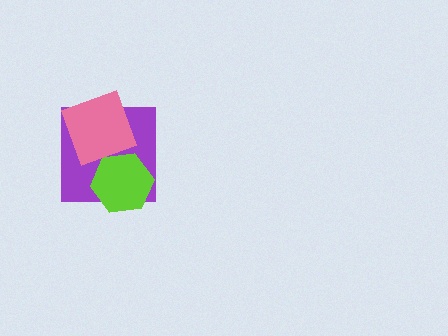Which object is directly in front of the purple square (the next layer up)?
The lime hexagon is directly in front of the purple square.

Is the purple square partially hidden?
Yes, it is partially covered by another shape.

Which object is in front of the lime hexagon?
The pink diamond is in front of the lime hexagon.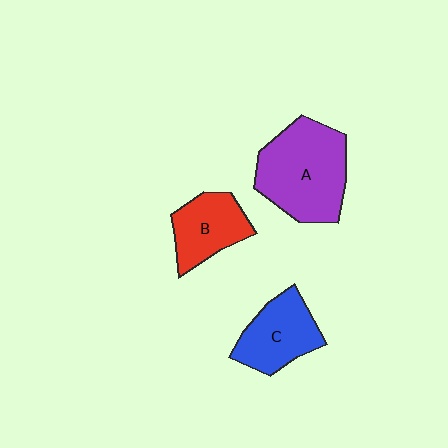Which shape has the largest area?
Shape A (purple).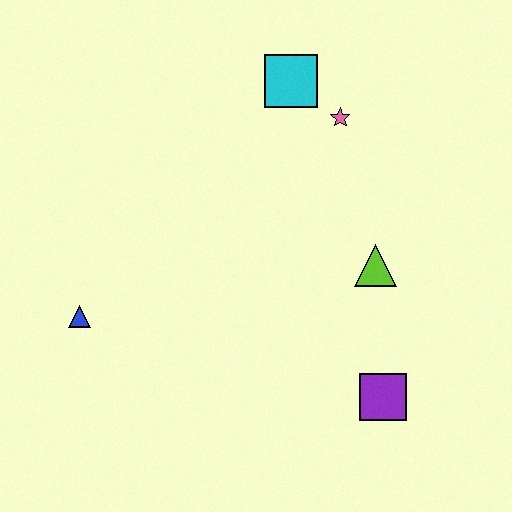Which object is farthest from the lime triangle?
The blue triangle is farthest from the lime triangle.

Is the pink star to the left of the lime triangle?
Yes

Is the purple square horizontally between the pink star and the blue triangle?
No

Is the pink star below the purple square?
No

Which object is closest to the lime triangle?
The purple square is closest to the lime triangle.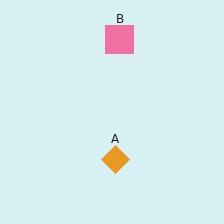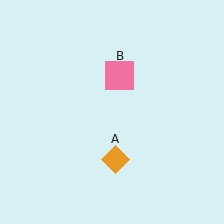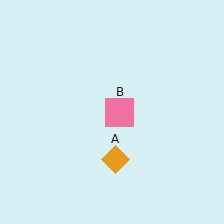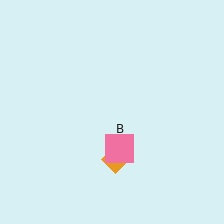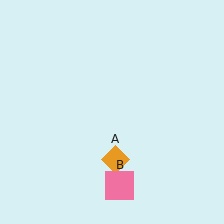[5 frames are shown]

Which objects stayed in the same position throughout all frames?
Orange diamond (object A) remained stationary.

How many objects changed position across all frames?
1 object changed position: pink square (object B).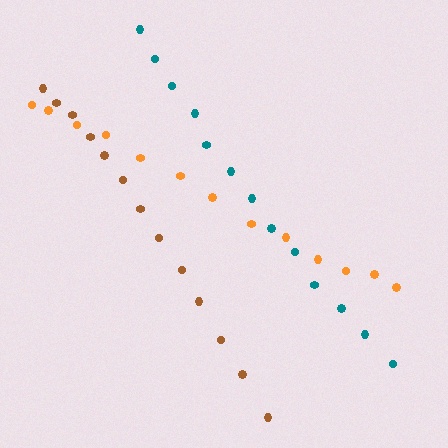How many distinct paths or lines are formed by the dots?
There are 3 distinct paths.